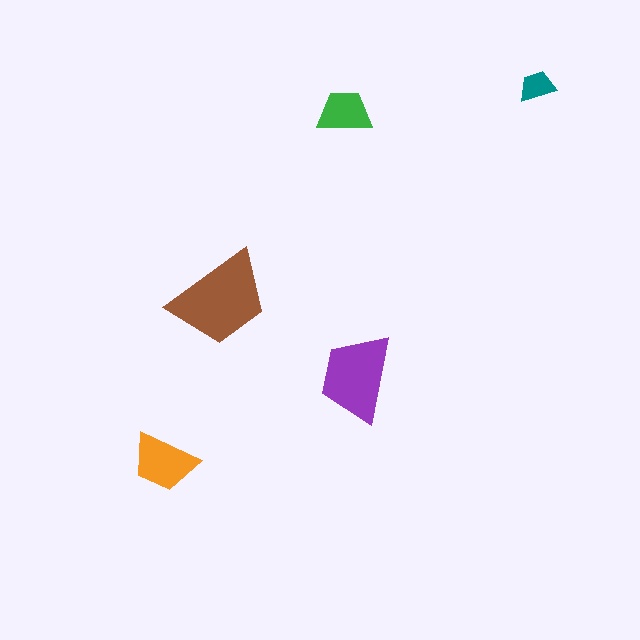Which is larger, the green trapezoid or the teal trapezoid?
The green one.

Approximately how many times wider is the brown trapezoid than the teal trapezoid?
About 2.5 times wider.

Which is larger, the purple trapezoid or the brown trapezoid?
The brown one.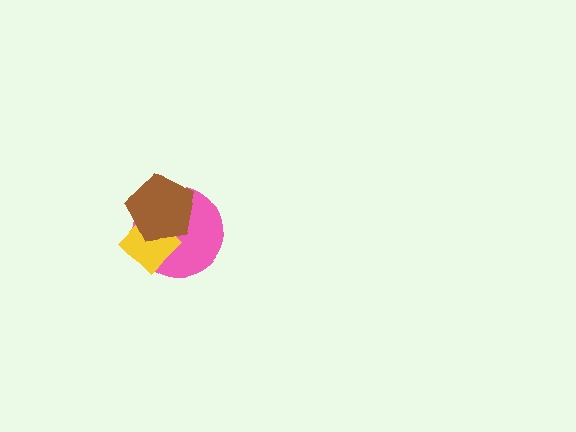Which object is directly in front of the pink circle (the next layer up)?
The yellow diamond is directly in front of the pink circle.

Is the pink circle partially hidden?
Yes, it is partially covered by another shape.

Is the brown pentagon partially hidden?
No, no other shape covers it.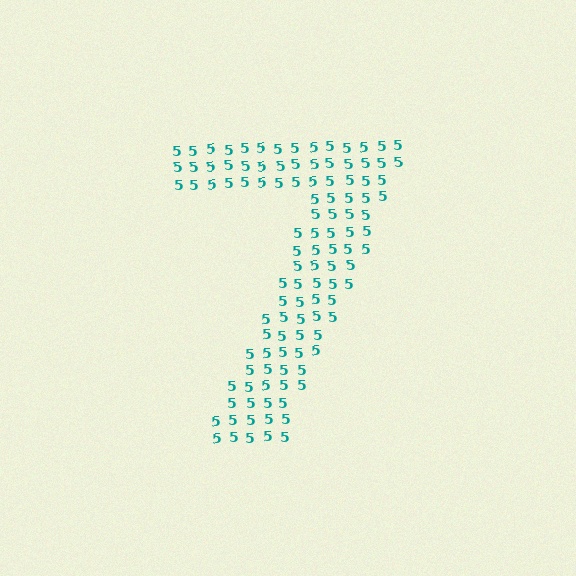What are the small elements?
The small elements are digit 5's.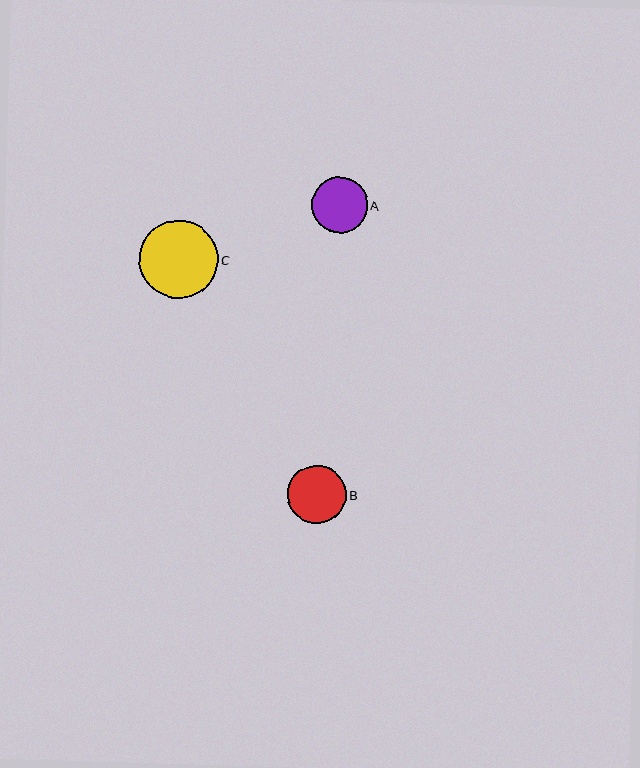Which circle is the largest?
Circle C is the largest with a size of approximately 78 pixels.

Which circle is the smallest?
Circle A is the smallest with a size of approximately 56 pixels.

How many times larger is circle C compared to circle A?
Circle C is approximately 1.4 times the size of circle A.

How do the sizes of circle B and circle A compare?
Circle B and circle A are approximately the same size.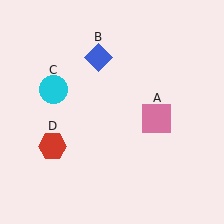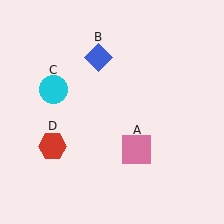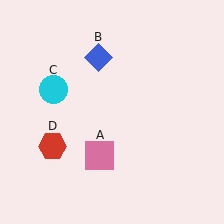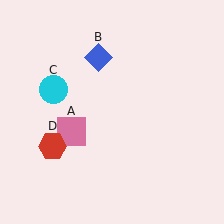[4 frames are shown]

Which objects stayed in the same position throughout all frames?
Blue diamond (object B) and cyan circle (object C) and red hexagon (object D) remained stationary.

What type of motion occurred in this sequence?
The pink square (object A) rotated clockwise around the center of the scene.